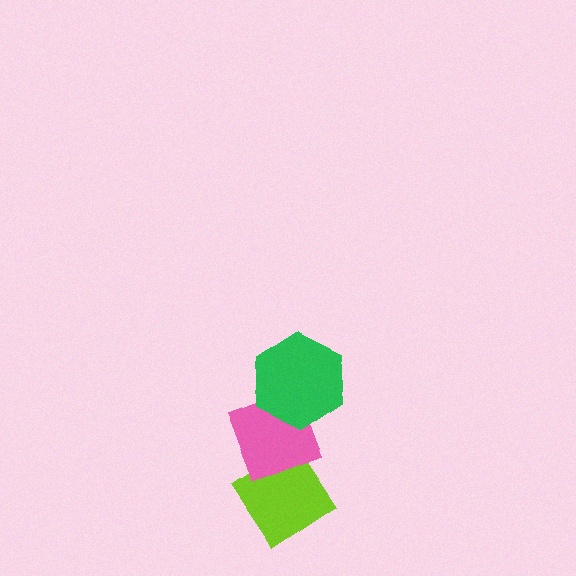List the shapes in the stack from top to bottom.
From top to bottom: the green hexagon, the pink diamond, the lime diamond.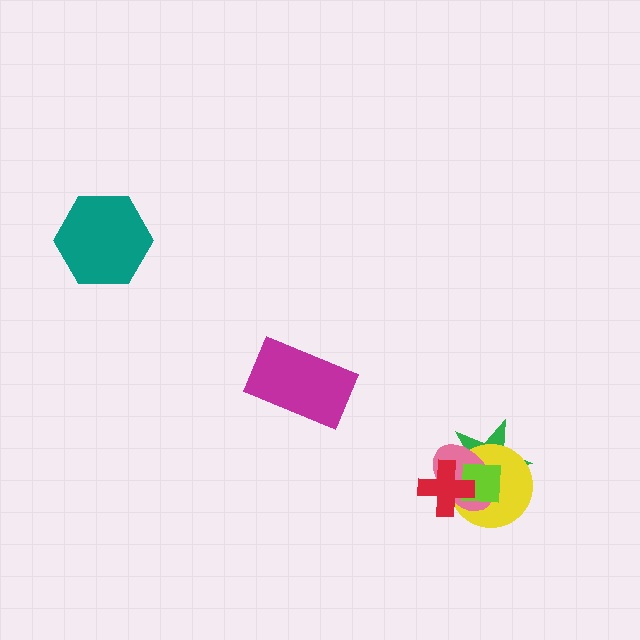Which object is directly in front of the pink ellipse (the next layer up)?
The lime square is directly in front of the pink ellipse.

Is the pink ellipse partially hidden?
Yes, it is partially covered by another shape.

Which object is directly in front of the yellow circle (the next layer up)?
The pink ellipse is directly in front of the yellow circle.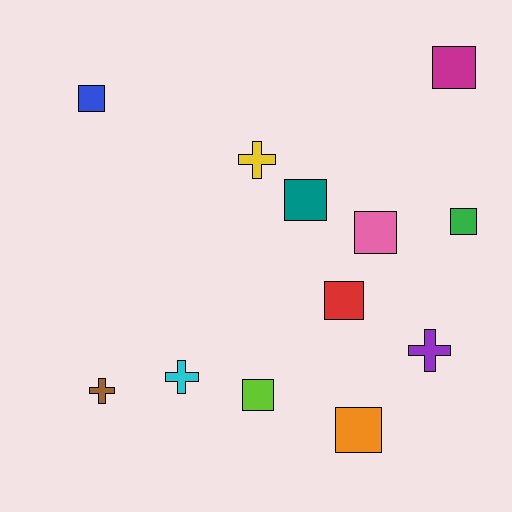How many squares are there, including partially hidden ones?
There are 8 squares.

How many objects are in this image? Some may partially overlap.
There are 12 objects.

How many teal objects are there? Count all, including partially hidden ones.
There is 1 teal object.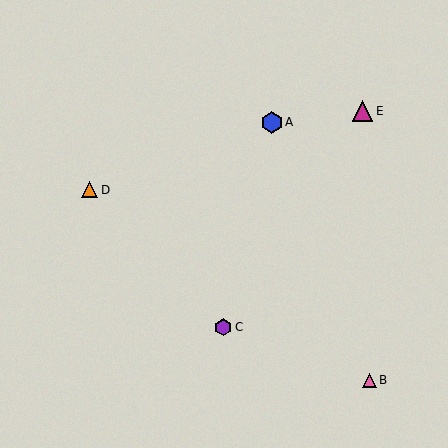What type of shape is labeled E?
Shape E is a magenta triangle.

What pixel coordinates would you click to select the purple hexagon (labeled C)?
Click at (223, 327) to select the purple hexagon C.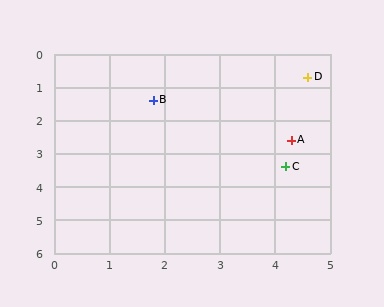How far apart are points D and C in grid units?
Points D and C are about 2.7 grid units apart.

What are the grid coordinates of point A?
Point A is at approximately (4.3, 2.6).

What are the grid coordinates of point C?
Point C is at approximately (4.2, 3.4).